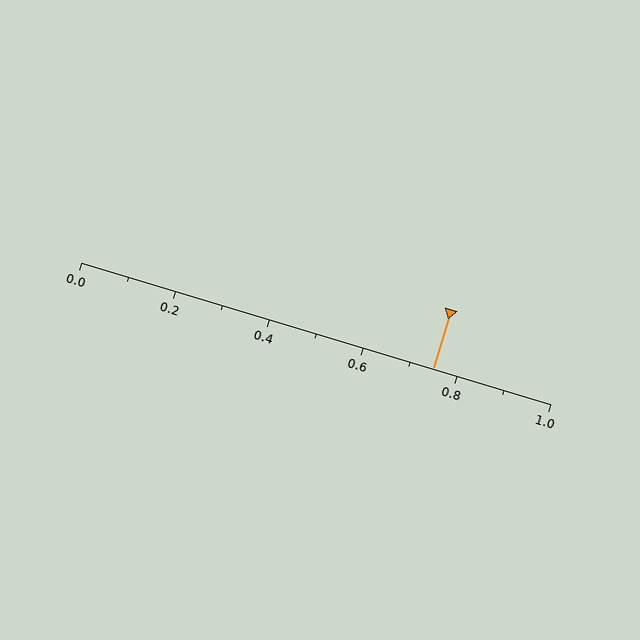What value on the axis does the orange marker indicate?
The marker indicates approximately 0.75.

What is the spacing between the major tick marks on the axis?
The major ticks are spaced 0.2 apart.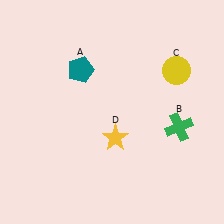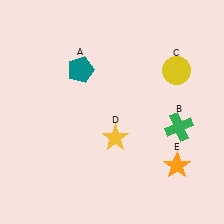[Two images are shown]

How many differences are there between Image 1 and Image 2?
There is 1 difference between the two images.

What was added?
An orange star (E) was added in Image 2.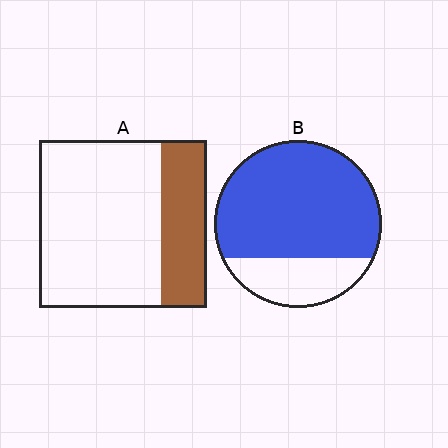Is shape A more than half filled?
No.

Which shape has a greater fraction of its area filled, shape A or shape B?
Shape B.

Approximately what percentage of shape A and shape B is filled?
A is approximately 25% and B is approximately 75%.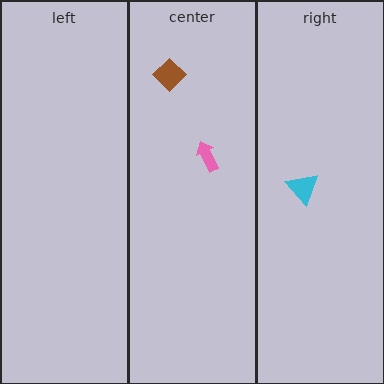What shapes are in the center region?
The brown diamond, the pink arrow.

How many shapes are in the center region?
2.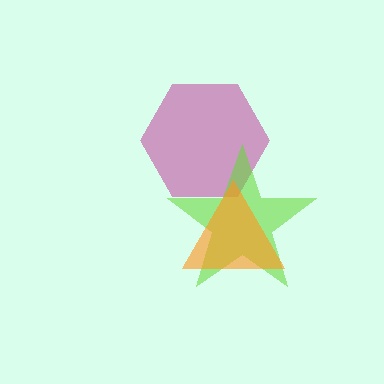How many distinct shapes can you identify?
There are 3 distinct shapes: a magenta hexagon, a lime star, an orange triangle.